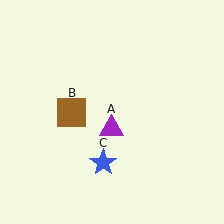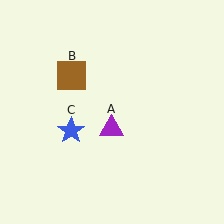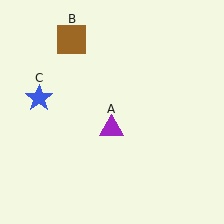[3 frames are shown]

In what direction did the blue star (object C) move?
The blue star (object C) moved up and to the left.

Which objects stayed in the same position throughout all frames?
Purple triangle (object A) remained stationary.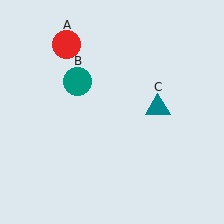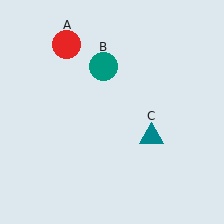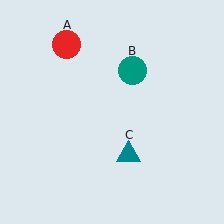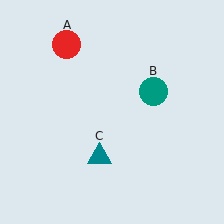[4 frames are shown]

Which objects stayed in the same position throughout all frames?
Red circle (object A) remained stationary.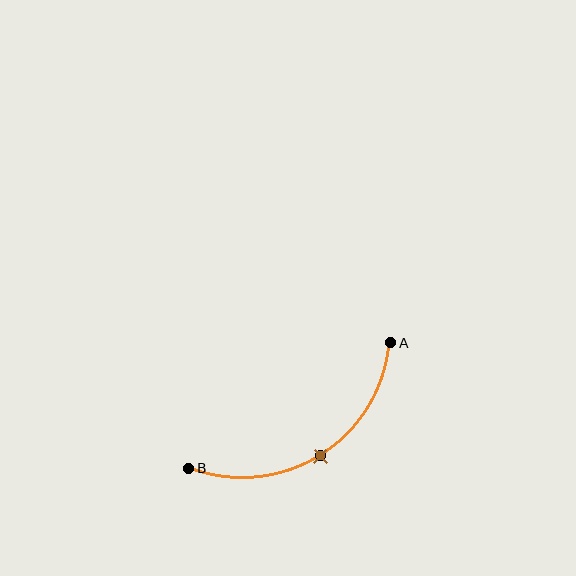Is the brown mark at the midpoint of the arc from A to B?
Yes. The brown mark lies on the arc at equal arc-length from both A and B — it is the arc midpoint.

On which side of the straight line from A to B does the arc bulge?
The arc bulges below the straight line connecting A and B.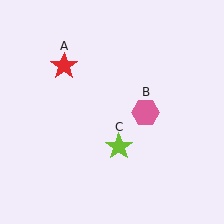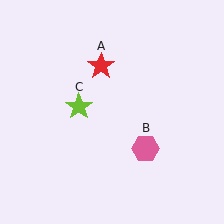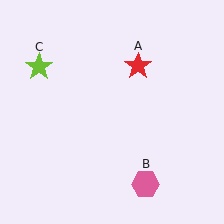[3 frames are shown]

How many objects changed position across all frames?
3 objects changed position: red star (object A), pink hexagon (object B), lime star (object C).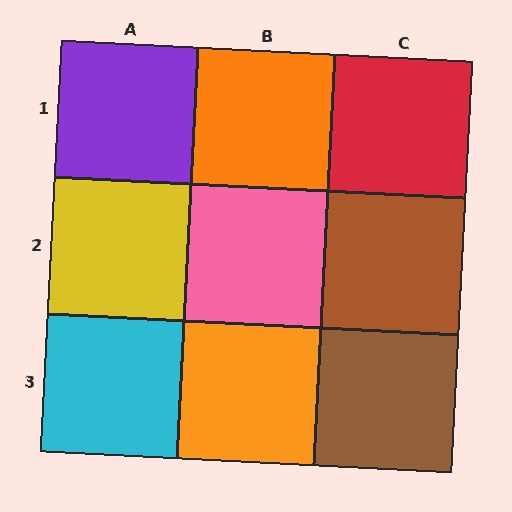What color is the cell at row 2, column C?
Brown.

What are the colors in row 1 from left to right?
Purple, orange, red.